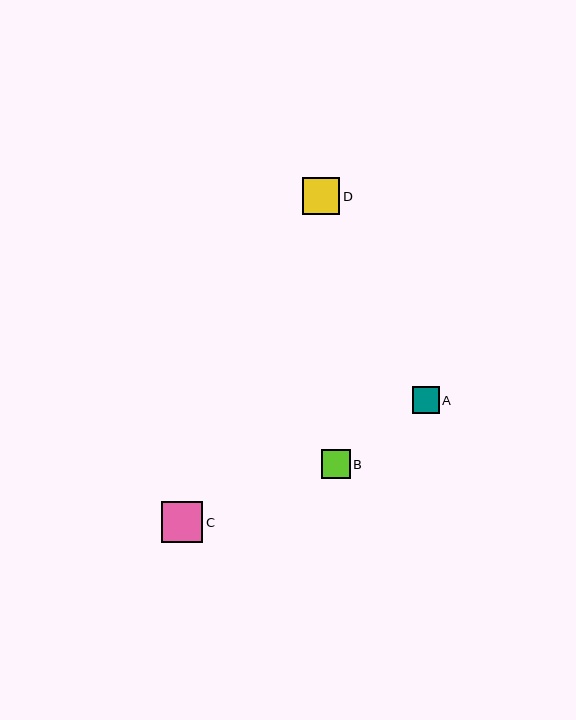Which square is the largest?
Square C is the largest with a size of approximately 41 pixels.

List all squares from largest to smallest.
From largest to smallest: C, D, B, A.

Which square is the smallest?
Square A is the smallest with a size of approximately 27 pixels.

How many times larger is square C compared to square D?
Square C is approximately 1.1 times the size of square D.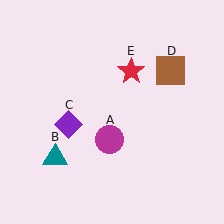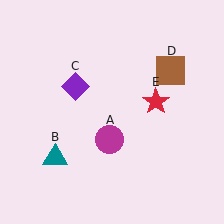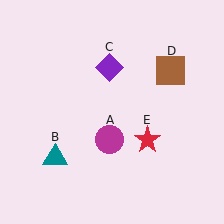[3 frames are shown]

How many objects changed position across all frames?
2 objects changed position: purple diamond (object C), red star (object E).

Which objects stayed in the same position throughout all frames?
Magenta circle (object A) and teal triangle (object B) and brown square (object D) remained stationary.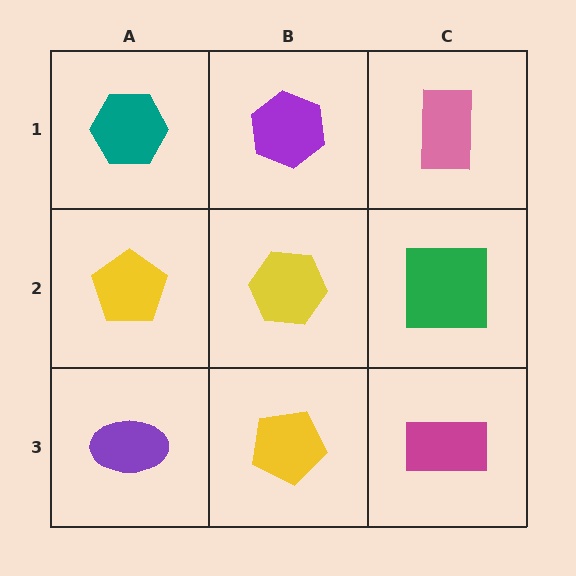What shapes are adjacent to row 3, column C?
A green square (row 2, column C), a yellow pentagon (row 3, column B).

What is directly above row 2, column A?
A teal hexagon.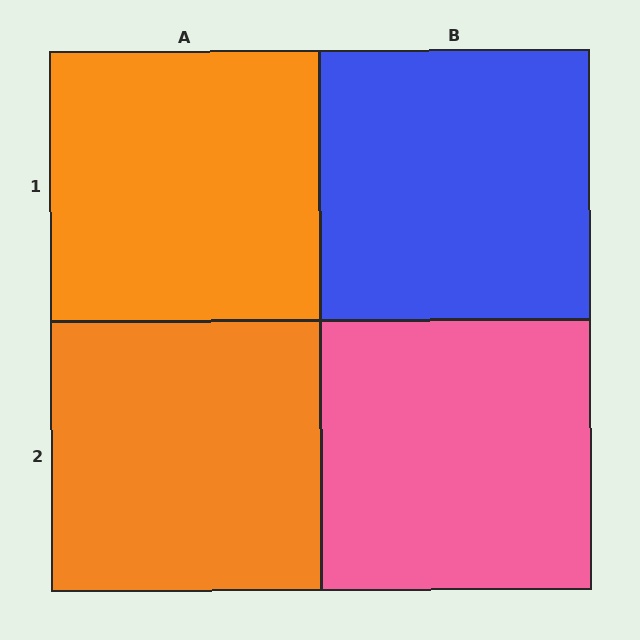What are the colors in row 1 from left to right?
Orange, blue.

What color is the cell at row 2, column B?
Pink.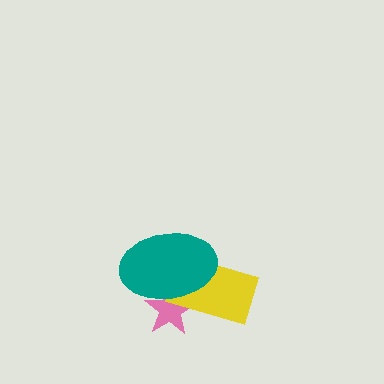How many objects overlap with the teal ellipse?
2 objects overlap with the teal ellipse.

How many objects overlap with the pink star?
2 objects overlap with the pink star.